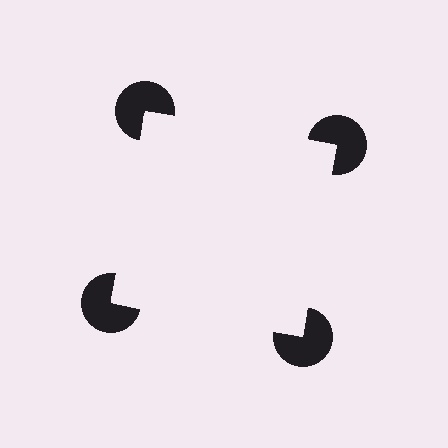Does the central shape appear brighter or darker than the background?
It typically appears slightly brighter than the background, even though no actual brightness change is drawn.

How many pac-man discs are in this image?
There are 4 — one at each vertex of the illusory square.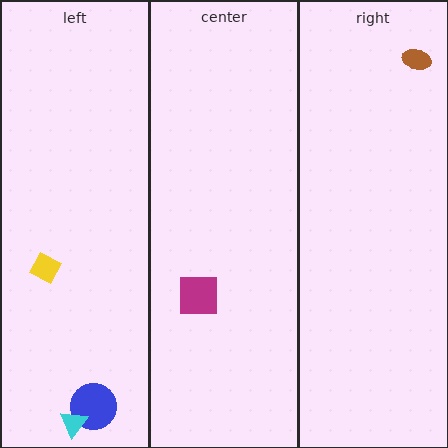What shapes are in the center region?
The magenta square.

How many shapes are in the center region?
1.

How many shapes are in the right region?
1.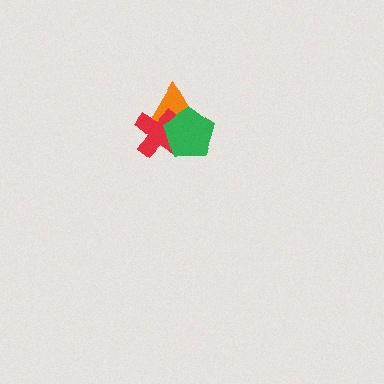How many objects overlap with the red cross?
2 objects overlap with the red cross.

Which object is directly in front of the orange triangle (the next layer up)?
The red cross is directly in front of the orange triangle.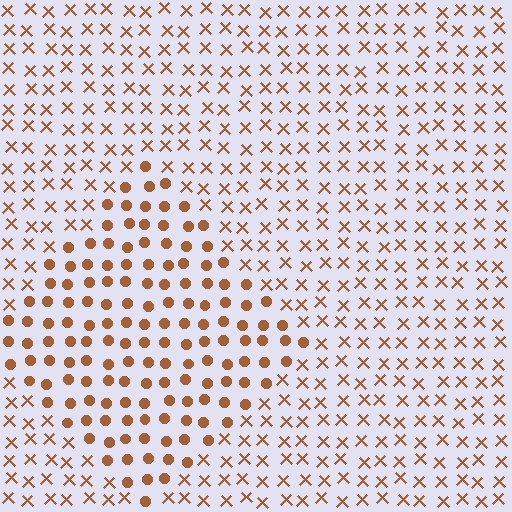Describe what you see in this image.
The image is filled with small brown elements arranged in a uniform grid. A diamond-shaped region contains circles, while the surrounding area contains X marks. The boundary is defined purely by the change in element shape.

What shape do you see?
I see a diamond.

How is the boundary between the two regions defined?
The boundary is defined by a change in element shape: circles inside vs. X marks outside. All elements share the same color and spacing.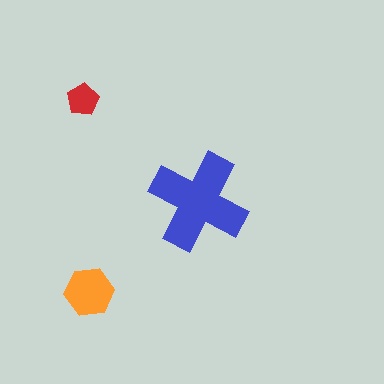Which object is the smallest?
The red pentagon.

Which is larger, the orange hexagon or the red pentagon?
The orange hexagon.